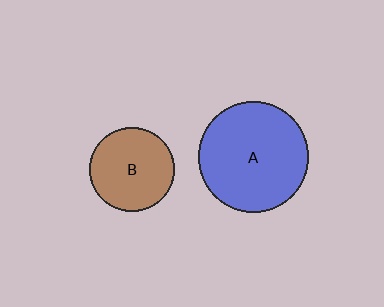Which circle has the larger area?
Circle A (blue).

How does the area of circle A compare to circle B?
Approximately 1.7 times.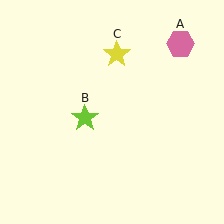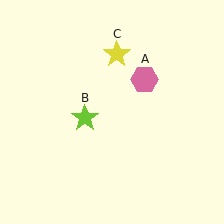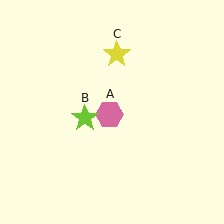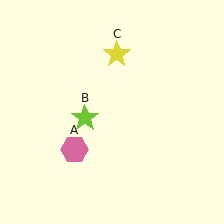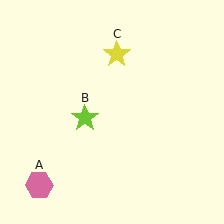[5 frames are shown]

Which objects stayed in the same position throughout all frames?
Lime star (object B) and yellow star (object C) remained stationary.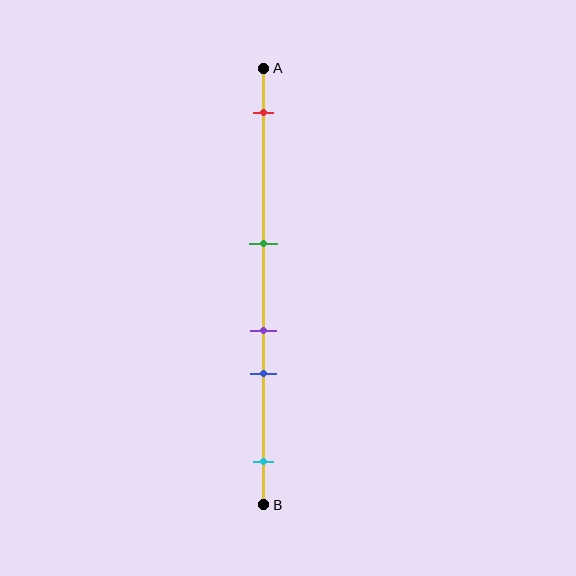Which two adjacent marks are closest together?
The purple and blue marks are the closest adjacent pair.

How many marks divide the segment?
There are 5 marks dividing the segment.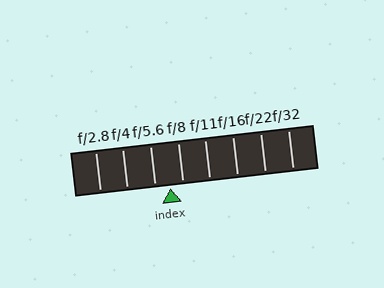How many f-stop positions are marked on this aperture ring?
There are 8 f-stop positions marked.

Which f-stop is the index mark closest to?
The index mark is closest to f/8.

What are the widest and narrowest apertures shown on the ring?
The widest aperture shown is f/2.8 and the narrowest is f/32.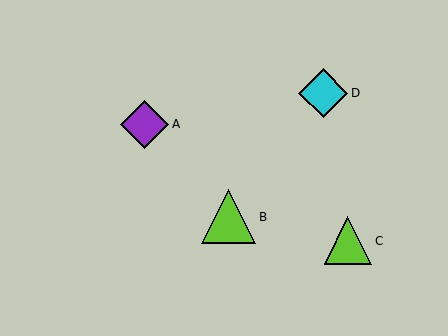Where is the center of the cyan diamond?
The center of the cyan diamond is at (323, 93).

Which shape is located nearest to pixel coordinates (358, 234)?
The lime triangle (labeled C) at (348, 241) is nearest to that location.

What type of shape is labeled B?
Shape B is a lime triangle.